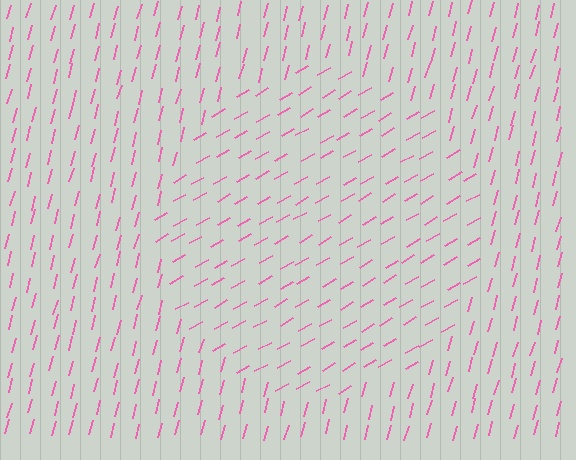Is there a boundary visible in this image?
Yes, there is a texture boundary formed by a change in line orientation.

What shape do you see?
I see a circle.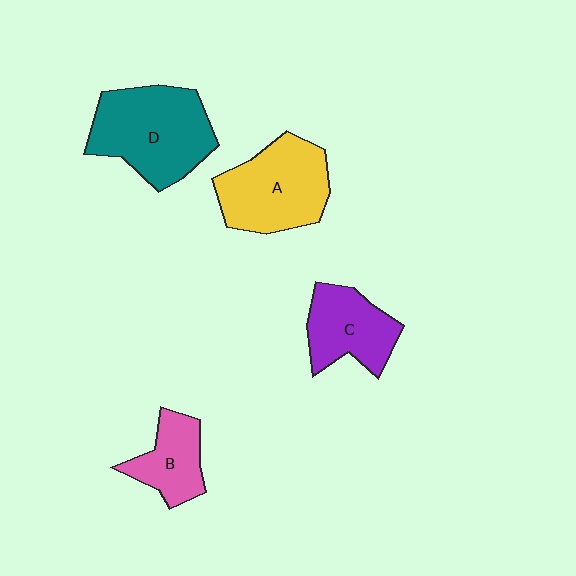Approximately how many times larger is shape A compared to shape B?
Approximately 1.7 times.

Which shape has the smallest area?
Shape B (pink).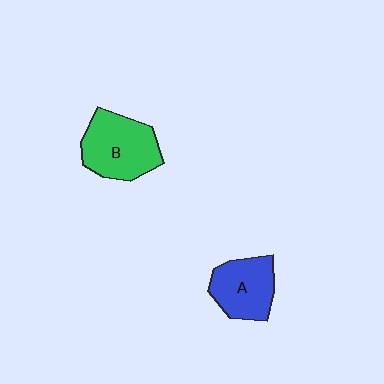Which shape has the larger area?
Shape B (green).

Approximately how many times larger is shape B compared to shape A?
Approximately 1.2 times.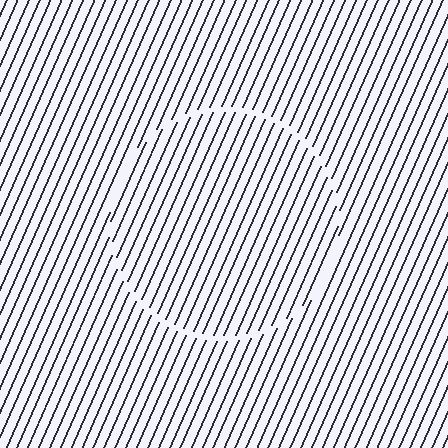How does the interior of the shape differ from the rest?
The interior of the shape contains the same grating, shifted by half a period — the contour is defined by the phase discontinuity where line-ends from the inner and outer gratings abut.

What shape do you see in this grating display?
An illusory circle. The interior of the shape contains the same grating, shifted by half a period — the contour is defined by the phase discontinuity where line-ends from the inner and outer gratings abut.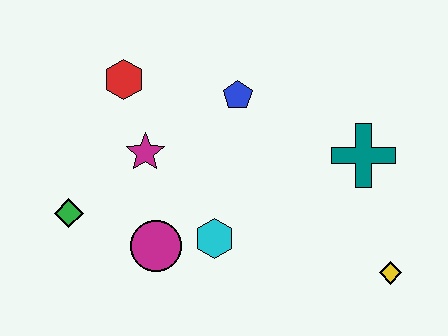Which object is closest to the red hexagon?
The magenta star is closest to the red hexagon.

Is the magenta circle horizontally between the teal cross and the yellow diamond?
No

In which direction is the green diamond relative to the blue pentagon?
The green diamond is to the left of the blue pentagon.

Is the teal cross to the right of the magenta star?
Yes